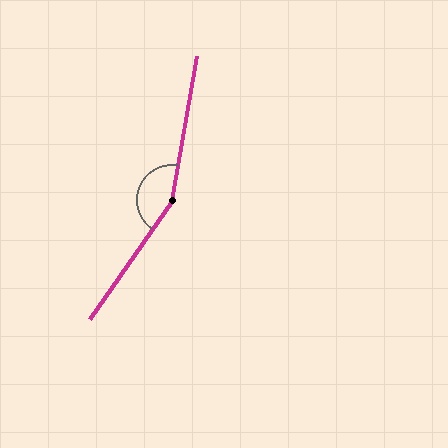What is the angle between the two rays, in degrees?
Approximately 155 degrees.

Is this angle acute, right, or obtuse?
It is obtuse.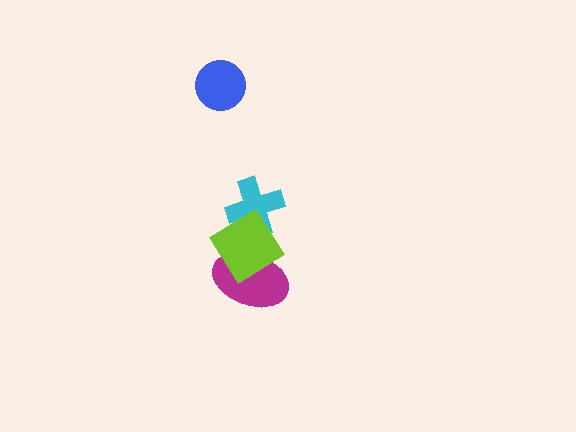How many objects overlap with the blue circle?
0 objects overlap with the blue circle.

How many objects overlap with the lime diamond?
2 objects overlap with the lime diamond.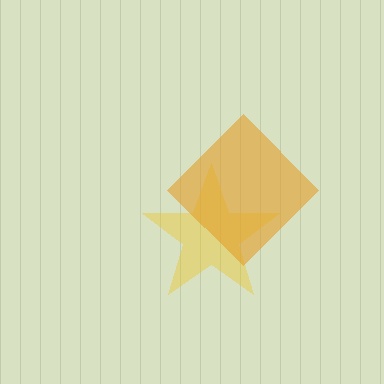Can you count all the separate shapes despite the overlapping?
Yes, there are 2 separate shapes.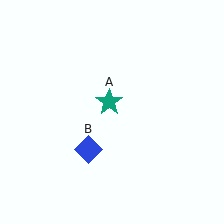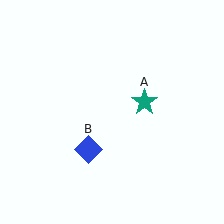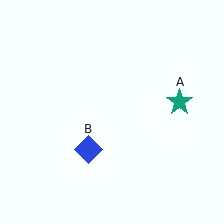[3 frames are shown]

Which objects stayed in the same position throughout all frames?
Blue diamond (object B) remained stationary.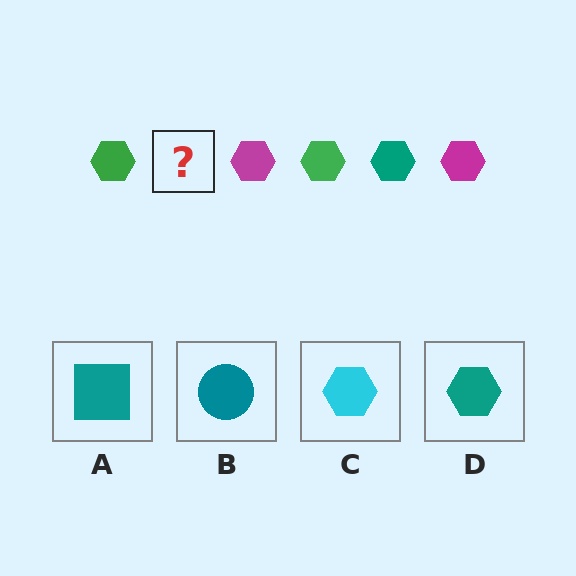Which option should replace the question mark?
Option D.